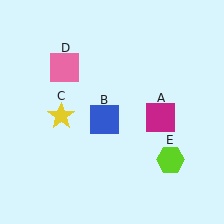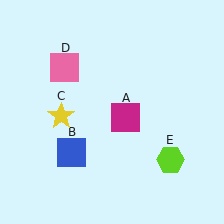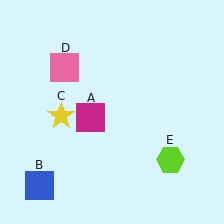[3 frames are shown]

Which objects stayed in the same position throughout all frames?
Yellow star (object C) and pink square (object D) and lime hexagon (object E) remained stationary.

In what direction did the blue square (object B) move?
The blue square (object B) moved down and to the left.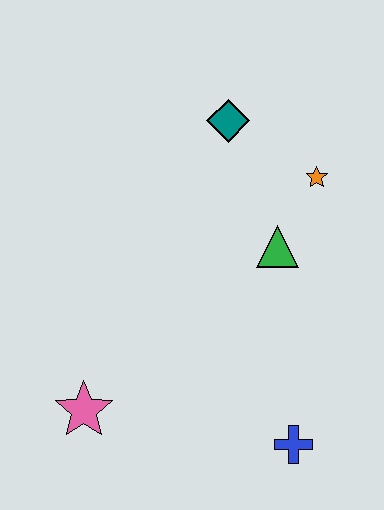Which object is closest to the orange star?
The green triangle is closest to the orange star.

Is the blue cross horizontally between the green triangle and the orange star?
Yes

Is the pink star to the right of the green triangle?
No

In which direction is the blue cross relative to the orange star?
The blue cross is below the orange star.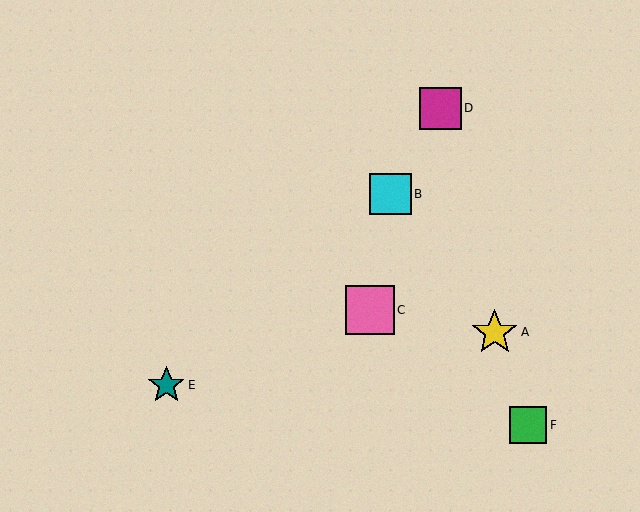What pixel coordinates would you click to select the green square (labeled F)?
Click at (528, 425) to select the green square F.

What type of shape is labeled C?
Shape C is a pink square.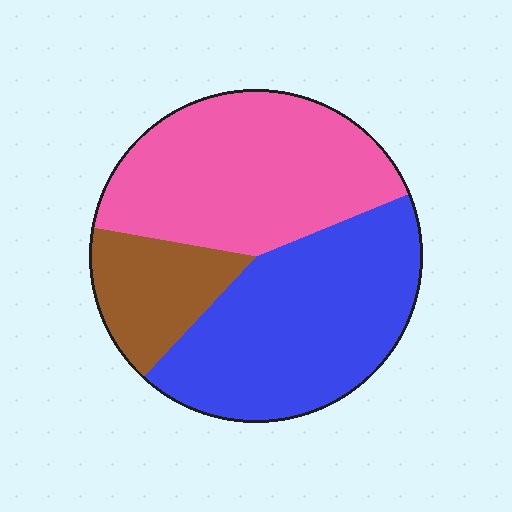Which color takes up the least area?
Brown, at roughly 15%.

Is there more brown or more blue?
Blue.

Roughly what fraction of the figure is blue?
Blue covers roughly 45% of the figure.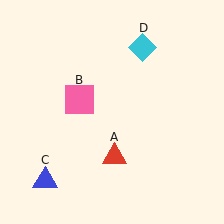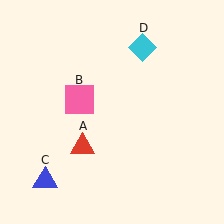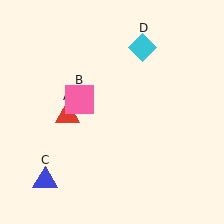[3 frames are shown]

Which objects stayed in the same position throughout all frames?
Pink square (object B) and blue triangle (object C) and cyan diamond (object D) remained stationary.